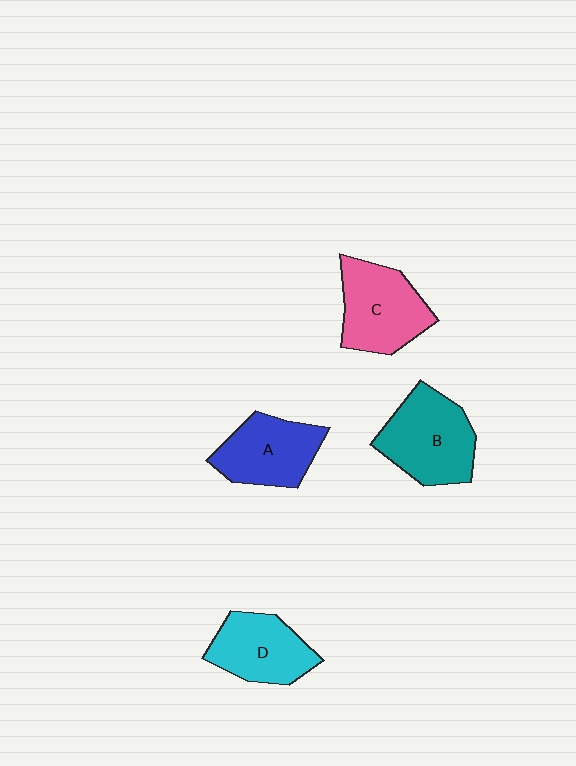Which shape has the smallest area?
Shape D (cyan).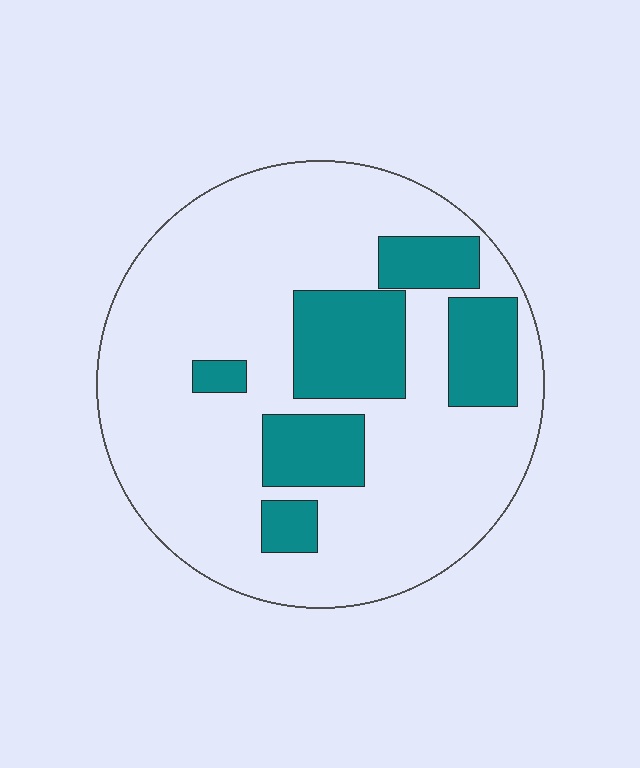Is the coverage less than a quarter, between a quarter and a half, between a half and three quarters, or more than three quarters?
Less than a quarter.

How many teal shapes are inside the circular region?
6.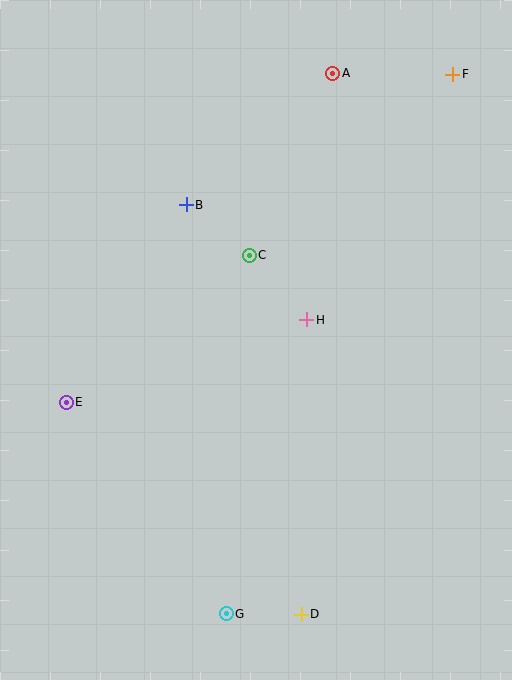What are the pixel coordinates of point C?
Point C is at (249, 255).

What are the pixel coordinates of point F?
Point F is at (453, 74).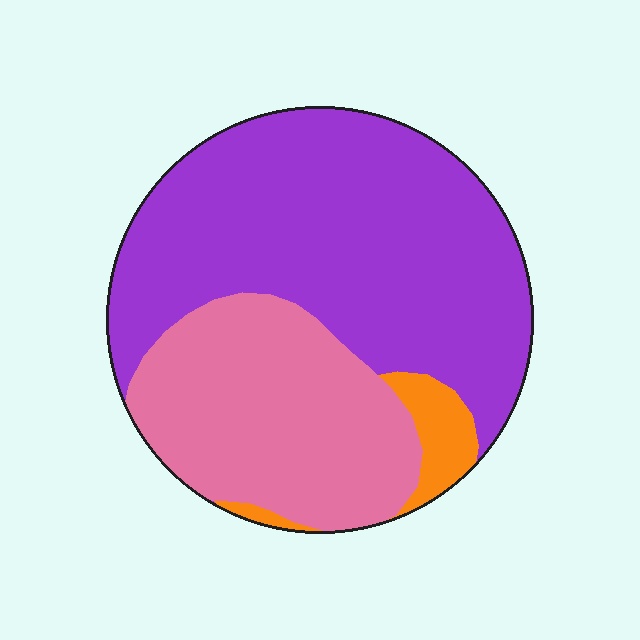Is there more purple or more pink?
Purple.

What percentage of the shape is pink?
Pink takes up between a third and a half of the shape.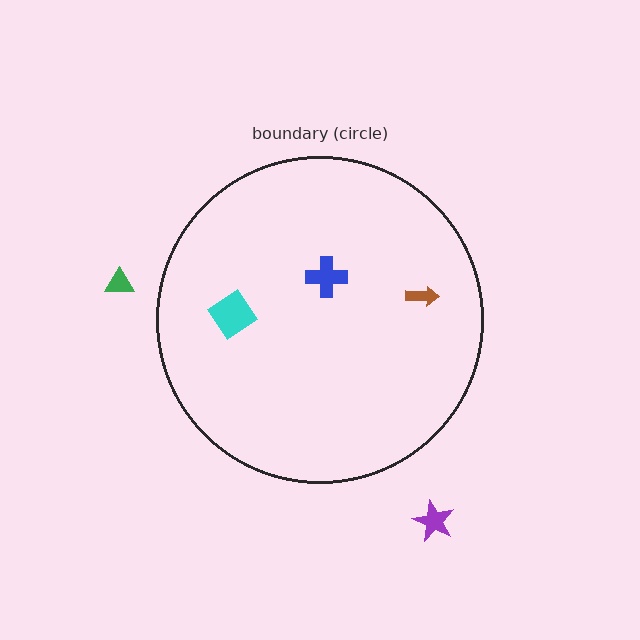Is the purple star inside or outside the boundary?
Outside.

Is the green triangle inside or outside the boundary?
Outside.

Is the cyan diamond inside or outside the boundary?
Inside.